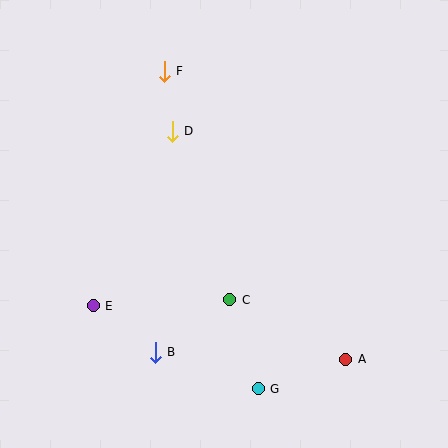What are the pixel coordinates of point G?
Point G is at (258, 389).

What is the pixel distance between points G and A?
The distance between G and A is 93 pixels.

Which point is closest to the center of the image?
Point C at (230, 300) is closest to the center.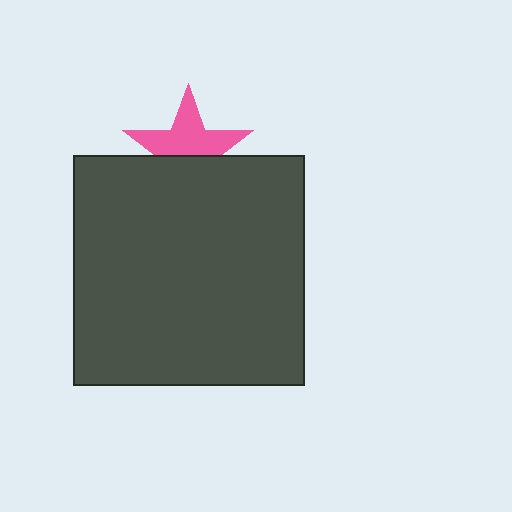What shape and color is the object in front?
The object in front is a dark gray square.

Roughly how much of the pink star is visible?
About half of it is visible (roughly 59%).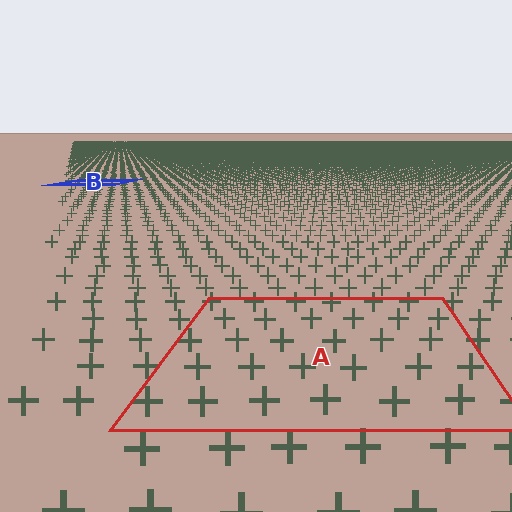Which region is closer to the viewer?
Region A is closer. The texture elements there are larger and more spread out.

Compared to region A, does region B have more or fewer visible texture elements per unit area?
Region B has more texture elements per unit area — they are packed more densely because it is farther away.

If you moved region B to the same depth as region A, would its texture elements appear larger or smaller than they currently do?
They would appear larger. At a closer depth, the same texture elements are projected at a bigger on-screen size.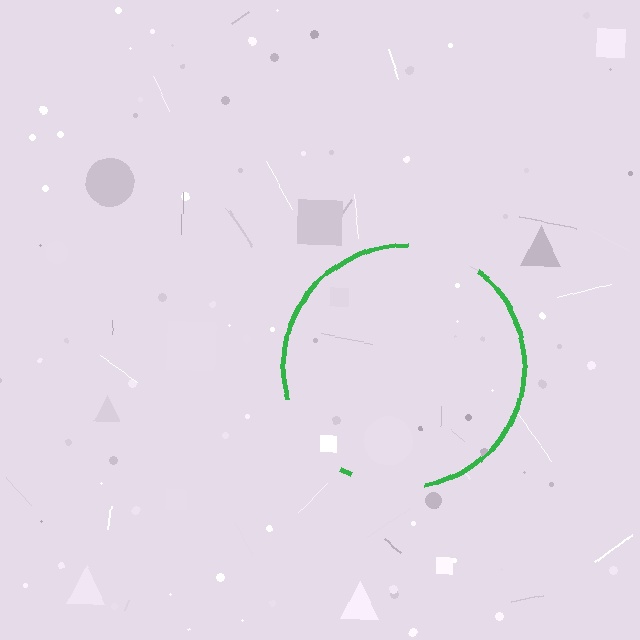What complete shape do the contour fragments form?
The contour fragments form a circle.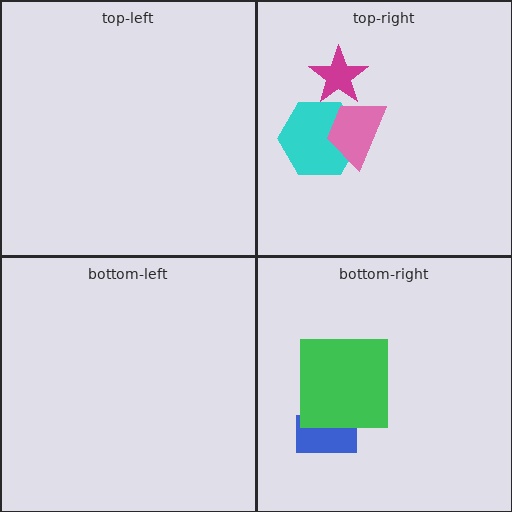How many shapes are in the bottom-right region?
2.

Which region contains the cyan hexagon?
The top-right region.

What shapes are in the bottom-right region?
The blue rectangle, the green square.